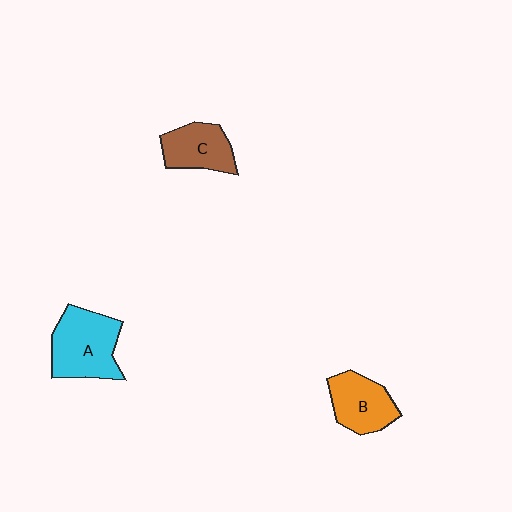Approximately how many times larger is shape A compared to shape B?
Approximately 1.4 times.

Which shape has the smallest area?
Shape C (brown).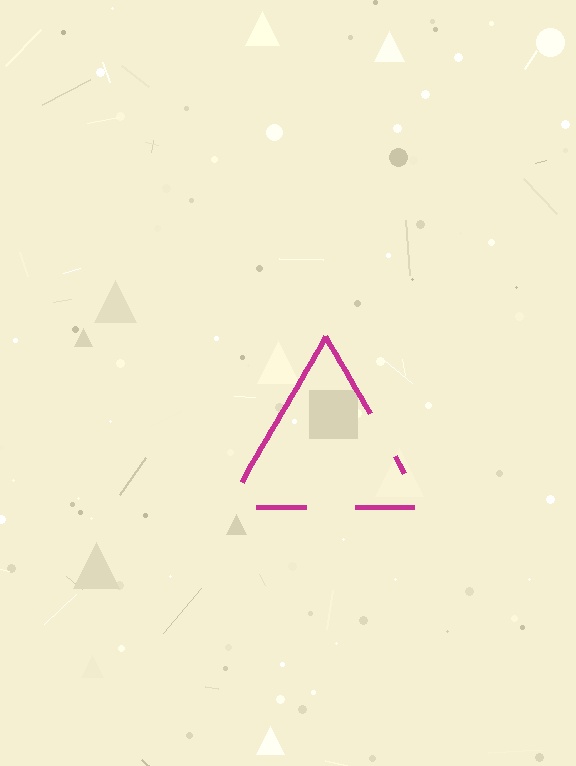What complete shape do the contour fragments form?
The contour fragments form a triangle.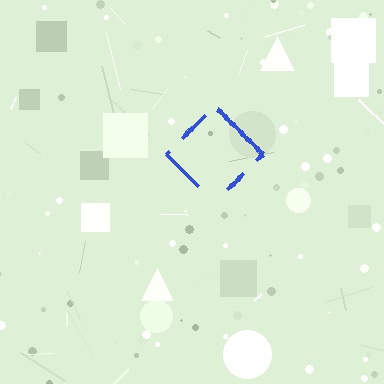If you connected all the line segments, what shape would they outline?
They would outline a diamond.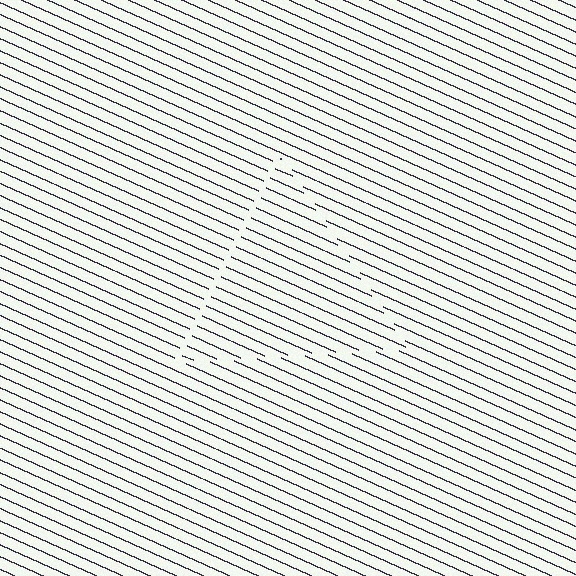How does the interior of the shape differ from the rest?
The interior of the shape contains the same grating, shifted by half a period — the contour is defined by the phase discontinuity where line-ends from the inner and outer gratings abut.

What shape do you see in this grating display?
An illusory triangle. The interior of the shape contains the same grating, shifted by half a period — the contour is defined by the phase discontinuity where line-ends from the inner and outer gratings abut.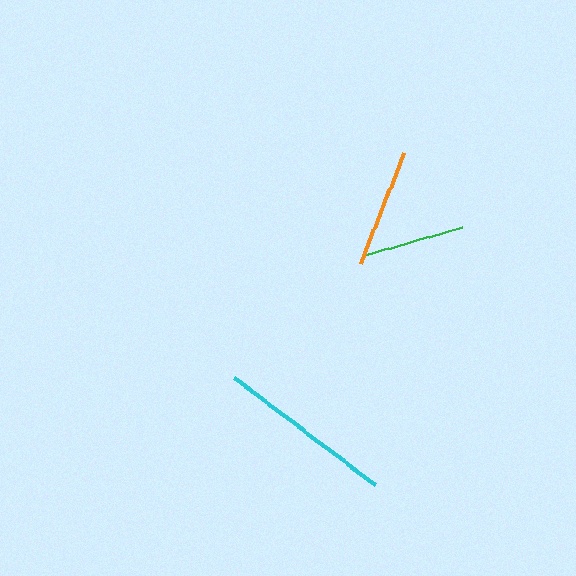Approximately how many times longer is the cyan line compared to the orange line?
The cyan line is approximately 1.5 times the length of the orange line.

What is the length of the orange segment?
The orange segment is approximately 118 pixels long.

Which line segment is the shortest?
The green line is the shortest at approximately 104 pixels.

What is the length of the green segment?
The green segment is approximately 104 pixels long.